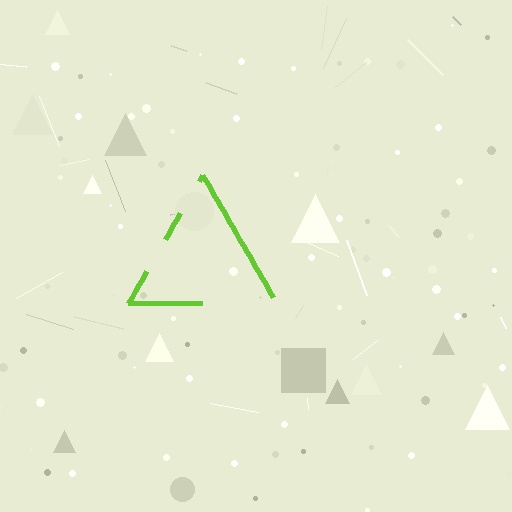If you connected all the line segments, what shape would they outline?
They would outline a triangle.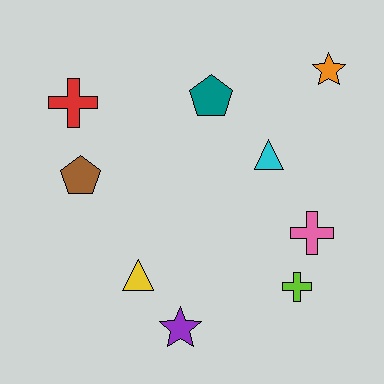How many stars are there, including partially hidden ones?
There are 2 stars.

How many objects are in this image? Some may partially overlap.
There are 9 objects.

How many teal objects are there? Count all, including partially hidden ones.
There is 1 teal object.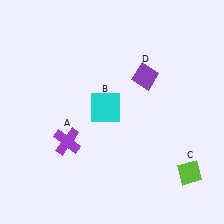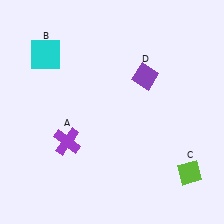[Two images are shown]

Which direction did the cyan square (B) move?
The cyan square (B) moved left.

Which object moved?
The cyan square (B) moved left.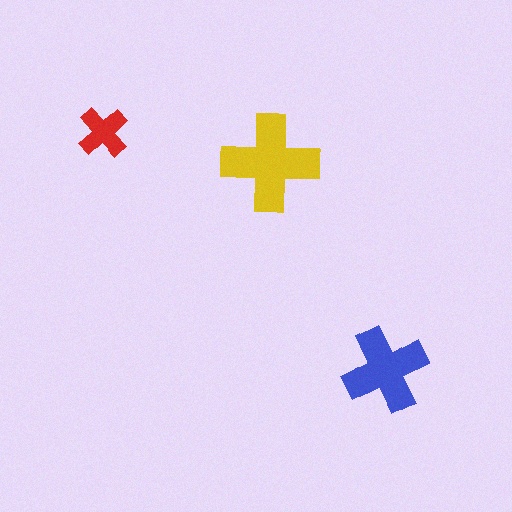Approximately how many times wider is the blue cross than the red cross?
About 1.5 times wider.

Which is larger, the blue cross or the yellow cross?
The yellow one.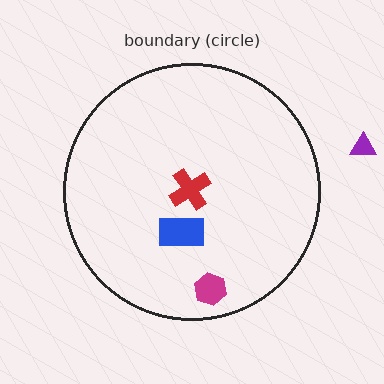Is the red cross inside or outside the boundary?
Inside.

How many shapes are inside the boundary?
3 inside, 1 outside.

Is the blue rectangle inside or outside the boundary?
Inside.